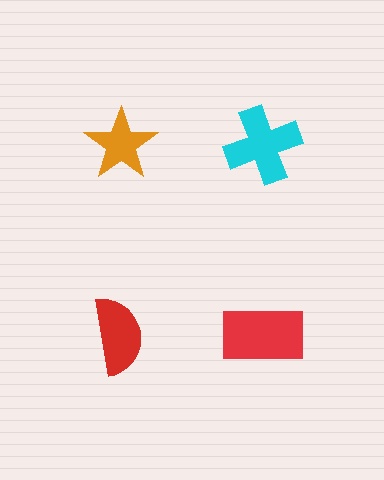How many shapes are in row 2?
2 shapes.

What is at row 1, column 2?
A cyan cross.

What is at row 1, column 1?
An orange star.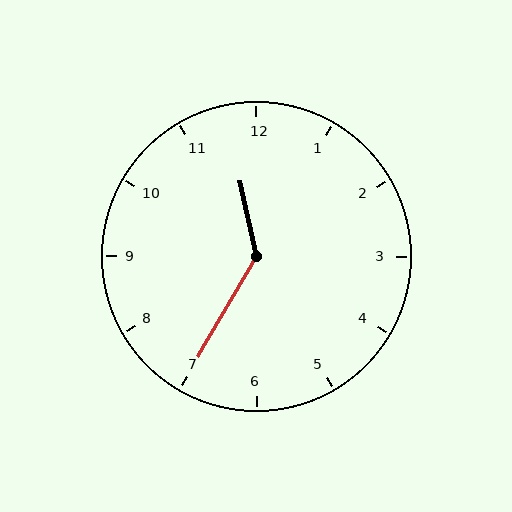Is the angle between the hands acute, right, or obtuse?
It is obtuse.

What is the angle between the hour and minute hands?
Approximately 138 degrees.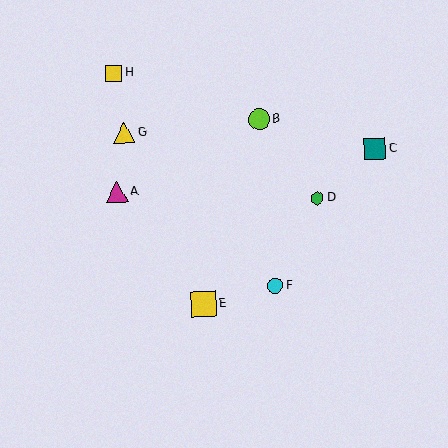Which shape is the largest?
The yellow square (labeled E) is the largest.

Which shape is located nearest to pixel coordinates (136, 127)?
The yellow triangle (labeled G) at (124, 132) is nearest to that location.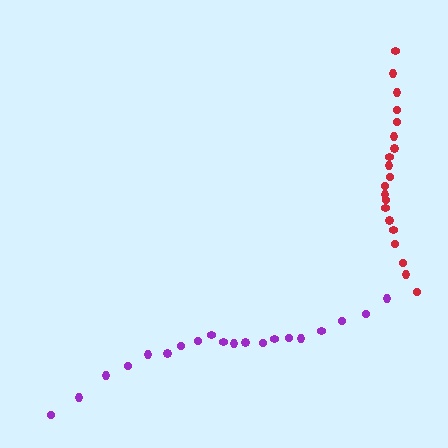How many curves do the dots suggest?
There are 2 distinct paths.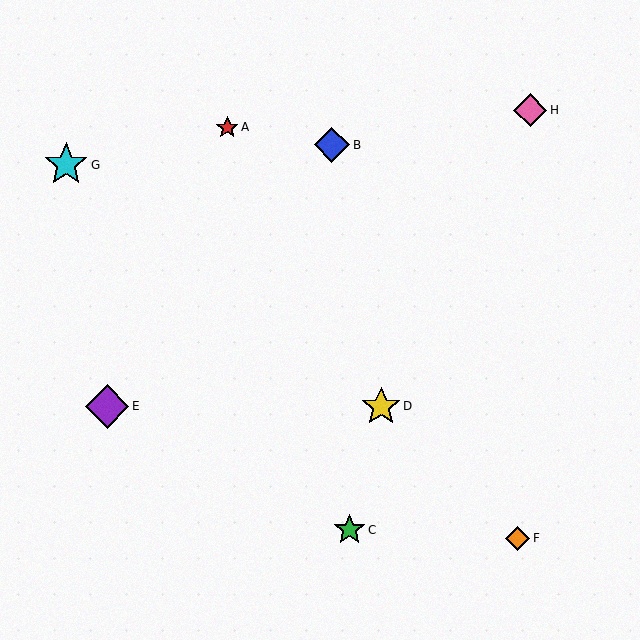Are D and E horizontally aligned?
Yes, both are at y≈406.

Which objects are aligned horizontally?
Objects D, E are aligned horizontally.